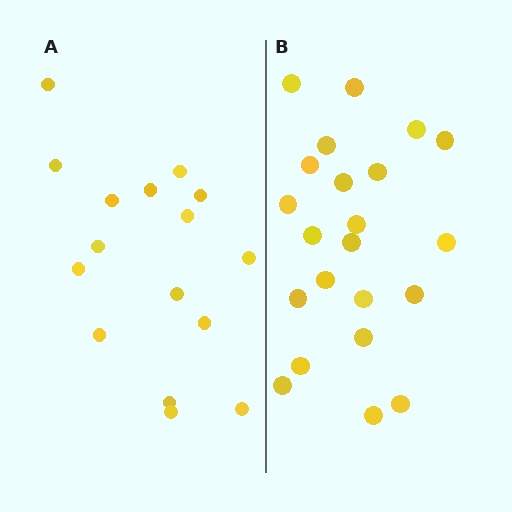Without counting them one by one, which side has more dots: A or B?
Region B (the right region) has more dots.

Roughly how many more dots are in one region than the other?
Region B has about 6 more dots than region A.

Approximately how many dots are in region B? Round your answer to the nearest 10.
About 20 dots. (The exact count is 22, which rounds to 20.)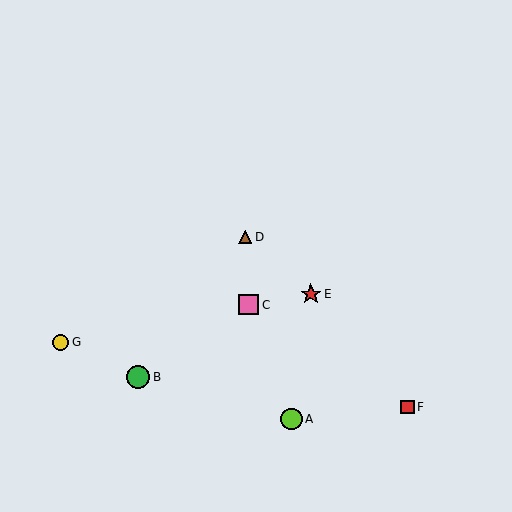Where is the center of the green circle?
The center of the green circle is at (138, 377).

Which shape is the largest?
The green circle (labeled B) is the largest.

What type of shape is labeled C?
Shape C is a pink square.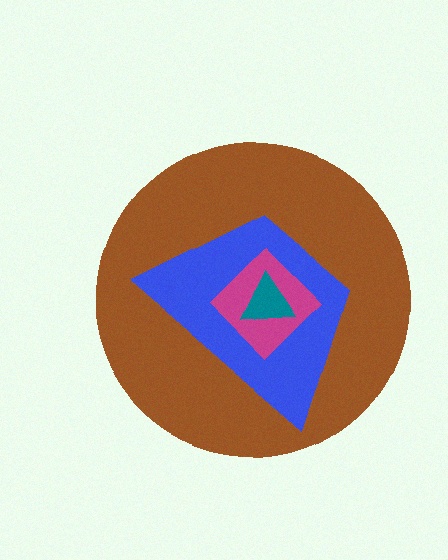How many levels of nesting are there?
4.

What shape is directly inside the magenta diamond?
The teal triangle.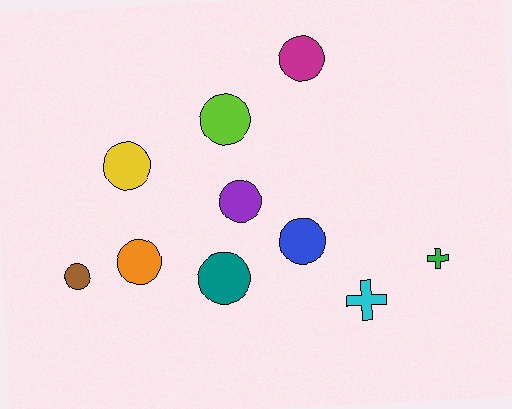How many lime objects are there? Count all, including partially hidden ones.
There is 1 lime object.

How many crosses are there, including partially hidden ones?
There are 2 crosses.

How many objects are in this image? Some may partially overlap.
There are 10 objects.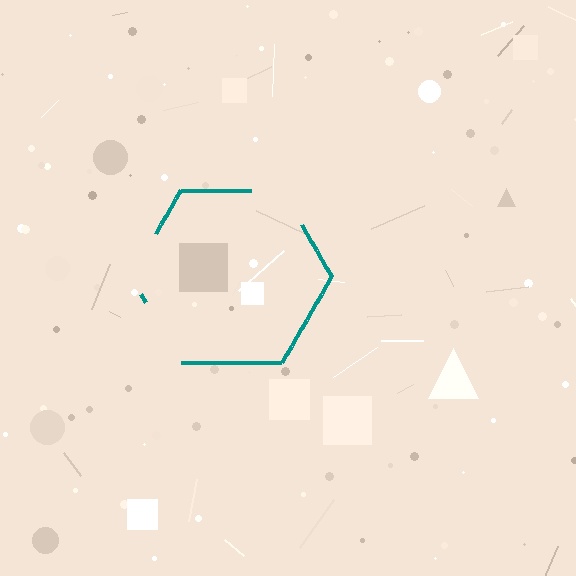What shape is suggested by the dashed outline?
The dashed outline suggests a hexagon.